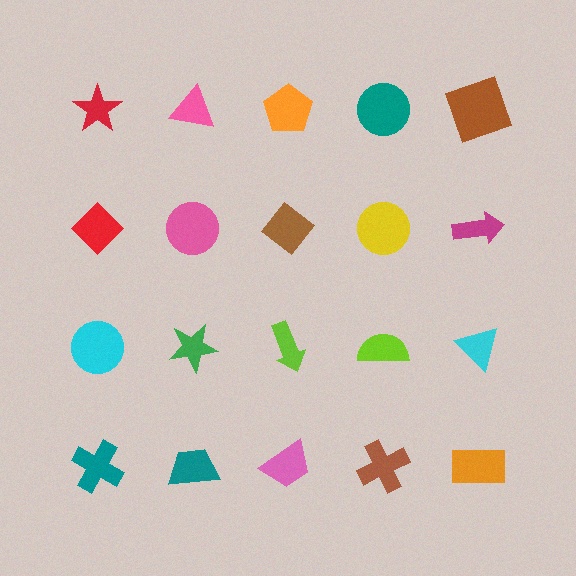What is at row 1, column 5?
A brown square.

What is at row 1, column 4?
A teal circle.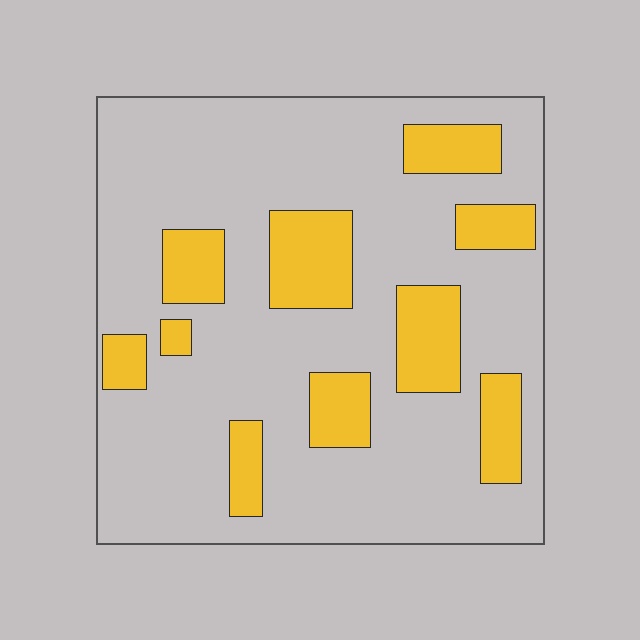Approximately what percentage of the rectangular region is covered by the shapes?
Approximately 20%.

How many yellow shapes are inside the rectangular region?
10.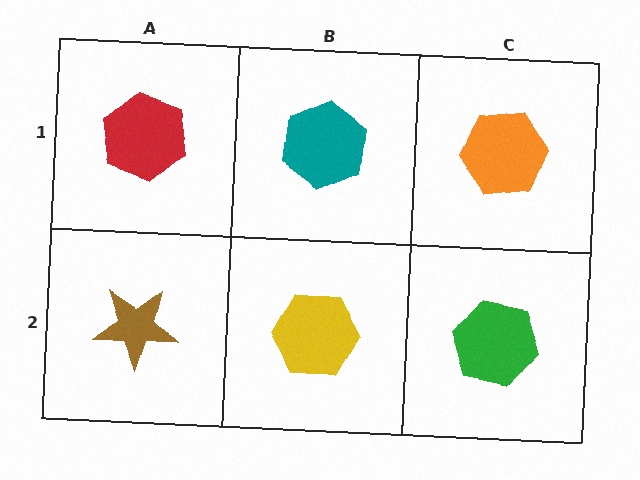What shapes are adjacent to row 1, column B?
A yellow hexagon (row 2, column B), a red hexagon (row 1, column A), an orange hexagon (row 1, column C).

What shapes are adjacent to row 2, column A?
A red hexagon (row 1, column A), a yellow hexagon (row 2, column B).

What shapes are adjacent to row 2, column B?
A teal hexagon (row 1, column B), a brown star (row 2, column A), a green hexagon (row 2, column C).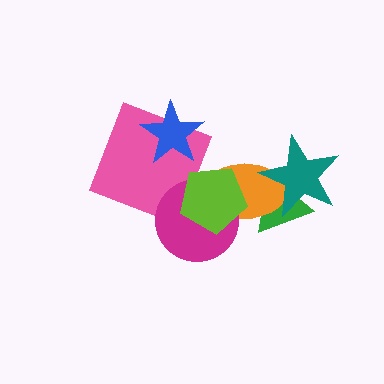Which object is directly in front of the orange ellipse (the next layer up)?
The teal star is directly in front of the orange ellipse.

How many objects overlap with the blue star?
1 object overlaps with the blue star.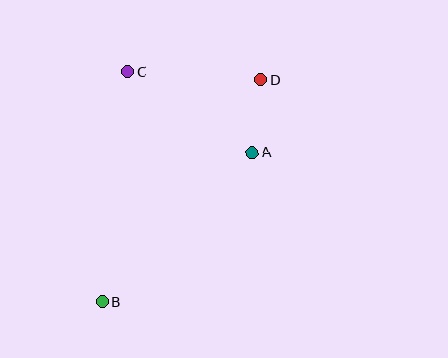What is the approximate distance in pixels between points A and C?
The distance between A and C is approximately 149 pixels.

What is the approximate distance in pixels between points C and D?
The distance between C and D is approximately 134 pixels.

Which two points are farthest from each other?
Points B and D are farthest from each other.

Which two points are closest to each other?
Points A and D are closest to each other.